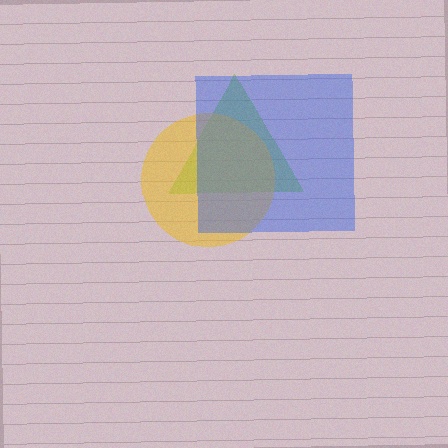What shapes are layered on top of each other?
The layered shapes are: a lime triangle, a yellow circle, a blue square.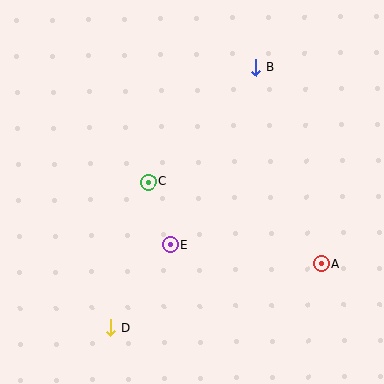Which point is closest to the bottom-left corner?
Point D is closest to the bottom-left corner.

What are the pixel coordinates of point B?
Point B is at (256, 67).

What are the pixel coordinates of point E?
Point E is at (170, 245).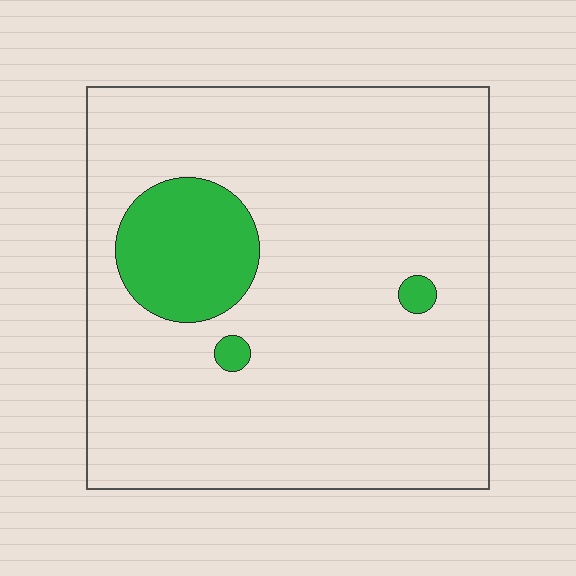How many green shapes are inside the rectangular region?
3.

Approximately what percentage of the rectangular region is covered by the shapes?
Approximately 10%.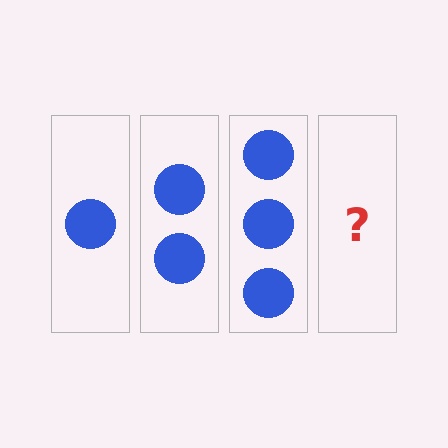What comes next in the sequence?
The next element should be 4 circles.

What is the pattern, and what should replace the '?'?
The pattern is that each step adds one more circle. The '?' should be 4 circles.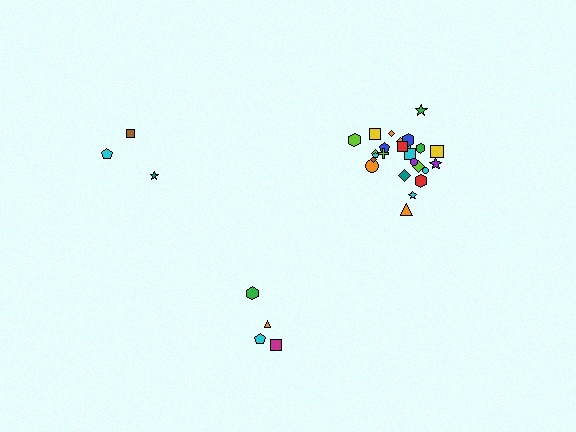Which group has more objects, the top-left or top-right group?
The top-right group.